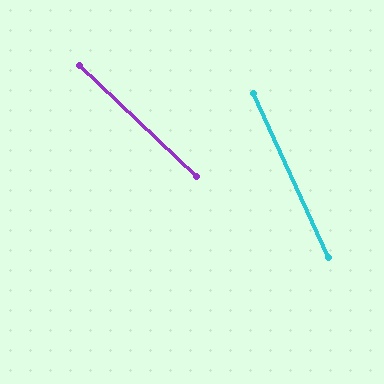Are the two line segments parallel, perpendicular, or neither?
Neither parallel nor perpendicular — they differ by about 22°.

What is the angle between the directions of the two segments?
Approximately 22 degrees.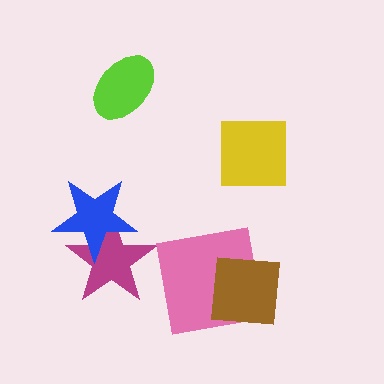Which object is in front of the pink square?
The brown square is in front of the pink square.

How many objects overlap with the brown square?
1 object overlaps with the brown square.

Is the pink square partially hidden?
Yes, it is partially covered by another shape.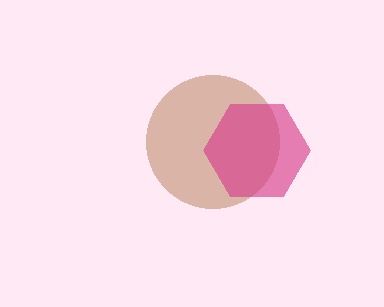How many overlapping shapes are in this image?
There are 2 overlapping shapes in the image.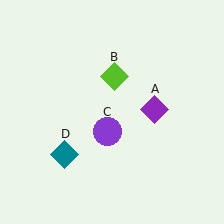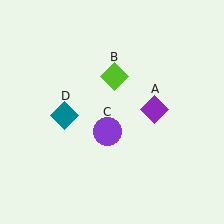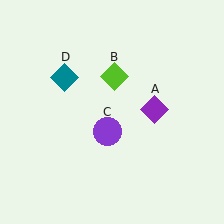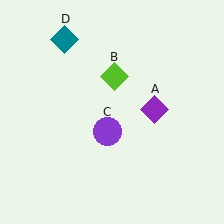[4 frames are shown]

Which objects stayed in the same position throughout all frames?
Purple diamond (object A) and lime diamond (object B) and purple circle (object C) remained stationary.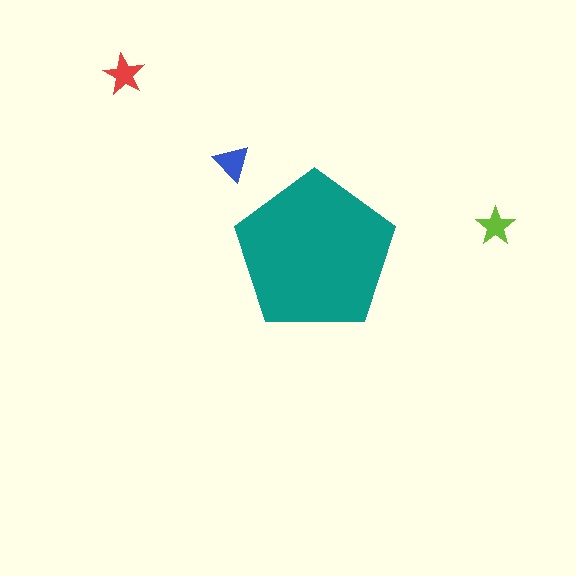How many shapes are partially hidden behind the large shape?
0 shapes are partially hidden.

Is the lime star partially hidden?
No, the lime star is fully visible.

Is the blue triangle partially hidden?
No, the blue triangle is fully visible.